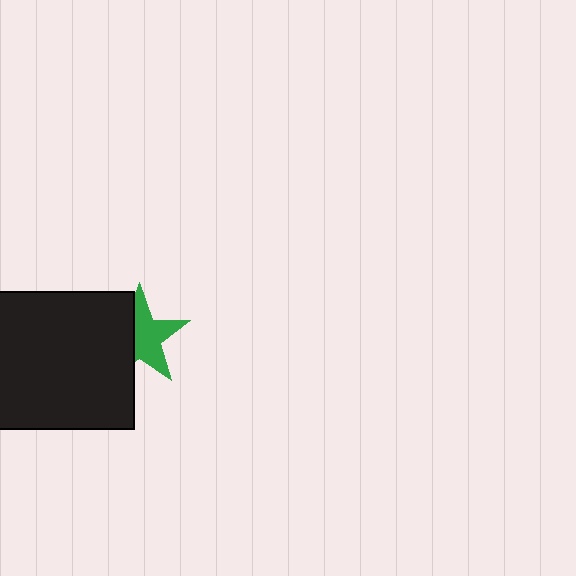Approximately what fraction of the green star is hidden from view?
Roughly 42% of the green star is hidden behind the black square.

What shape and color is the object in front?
The object in front is a black square.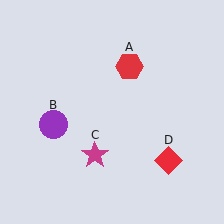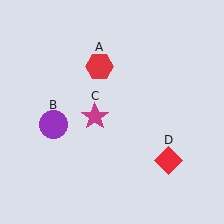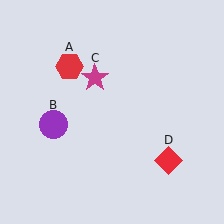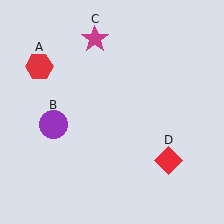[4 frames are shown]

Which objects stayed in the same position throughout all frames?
Purple circle (object B) and red diamond (object D) remained stationary.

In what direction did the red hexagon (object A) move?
The red hexagon (object A) moved left.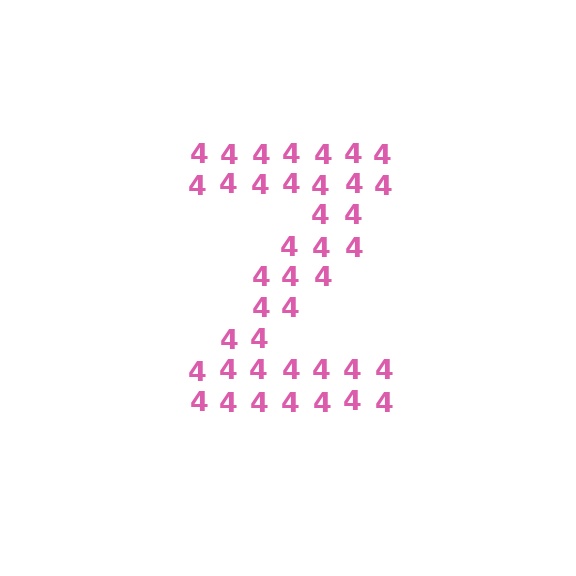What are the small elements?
The small elements are digit 4's.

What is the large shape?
The large shape is the letter Z.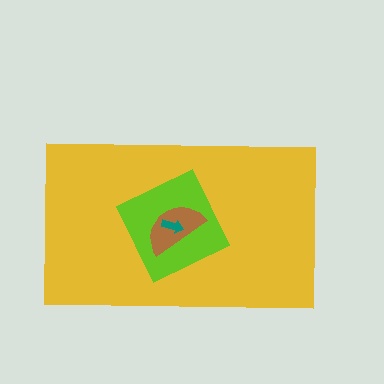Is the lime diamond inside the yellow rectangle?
Yes.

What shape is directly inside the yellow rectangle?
The lime diamond.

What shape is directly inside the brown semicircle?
The teal arrow.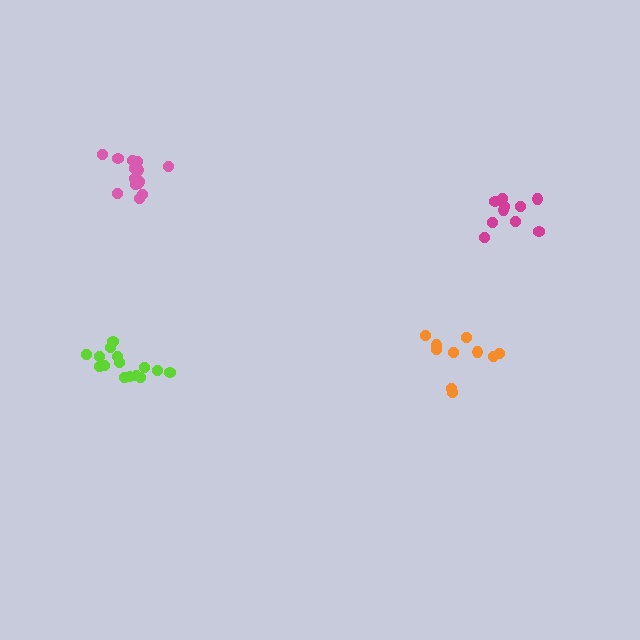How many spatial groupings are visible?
There are 4 spatial groupings.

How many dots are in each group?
Group 1: 15 dots, Group 2: 10 dots, Group 3: 15 dots, Group 4: 10 dots (50 total).